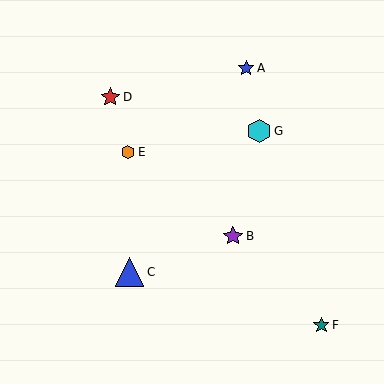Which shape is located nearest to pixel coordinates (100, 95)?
The red star (labeled D) at (110, 97) is nearest to that location.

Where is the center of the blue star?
The center of the blue star is at (246, 68).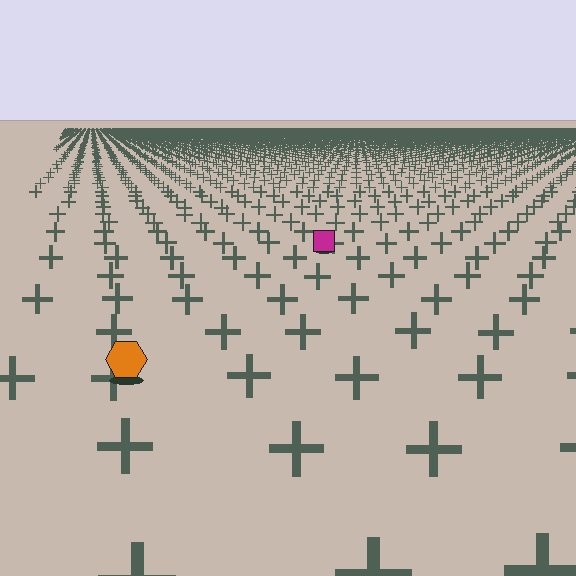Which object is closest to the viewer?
The orange hexagon is closest. The texture marks near it are larger and more spread out.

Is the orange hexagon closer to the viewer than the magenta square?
Yes. The orange hexagon is closer — you can tell from the texture gradient: the ground texture is coarser near it.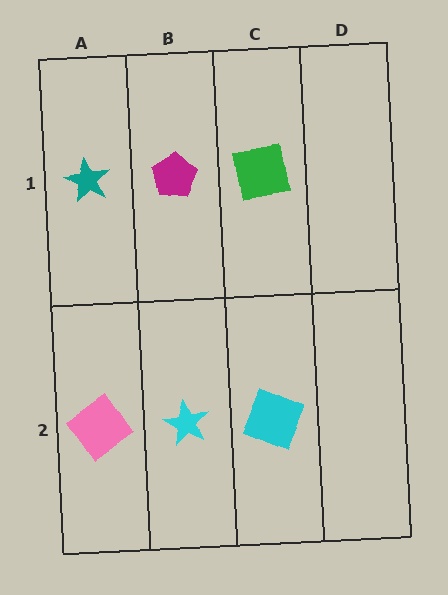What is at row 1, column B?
A magenta pentagon.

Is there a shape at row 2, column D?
No, that cell is empty.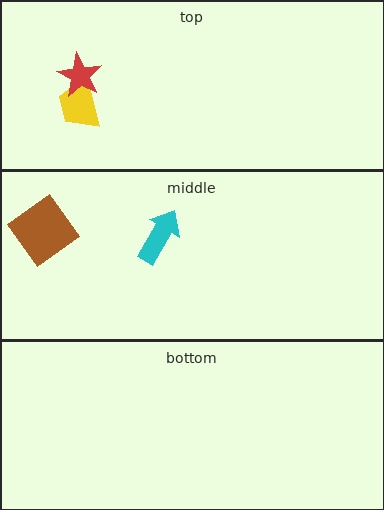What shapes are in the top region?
The yellow trapezoid, the red star.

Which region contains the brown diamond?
The middle region.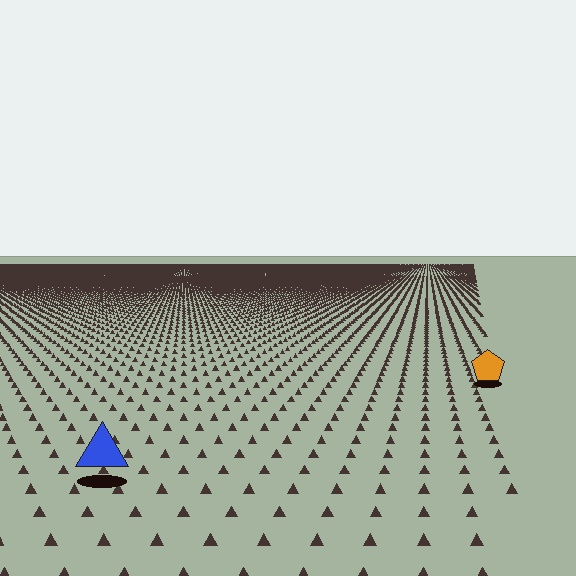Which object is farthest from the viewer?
The orange pentagon is farthest from the viewer. It appears smaller and the ground texture around it is denser.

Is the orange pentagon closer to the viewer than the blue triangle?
No. The blue triangle is closer — you can tell from the texture gradient: the ground texture is coarser near it.